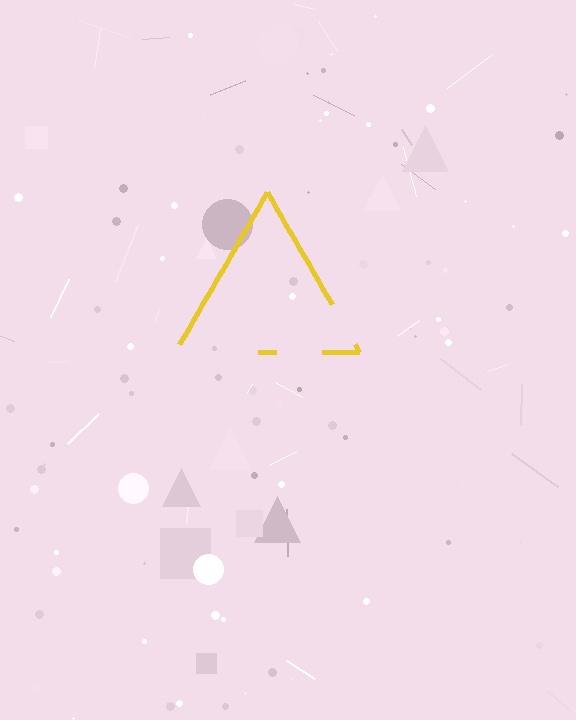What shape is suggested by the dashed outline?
The dashed outline suggests a triangle.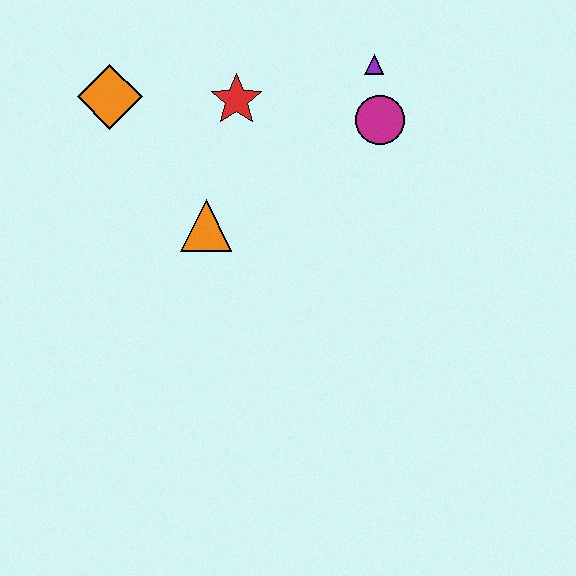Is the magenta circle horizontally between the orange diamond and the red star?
No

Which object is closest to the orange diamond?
The red star is closest to the orange diamond.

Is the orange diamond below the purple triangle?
Yes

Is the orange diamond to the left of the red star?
Yes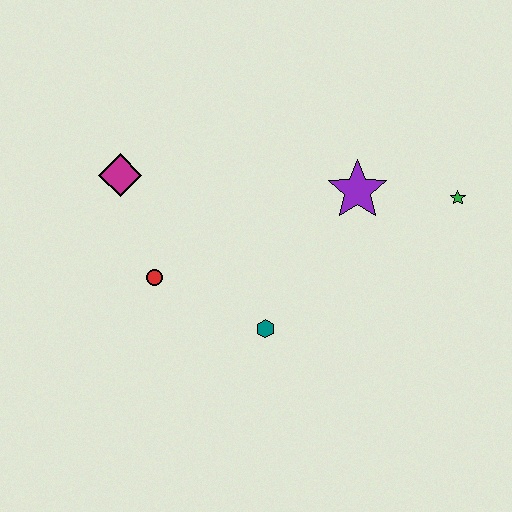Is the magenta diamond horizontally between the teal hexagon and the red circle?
No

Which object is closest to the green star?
The purple star is closest to the green star.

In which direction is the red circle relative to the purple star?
The red circle is to the left of the purple star.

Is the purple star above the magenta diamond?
No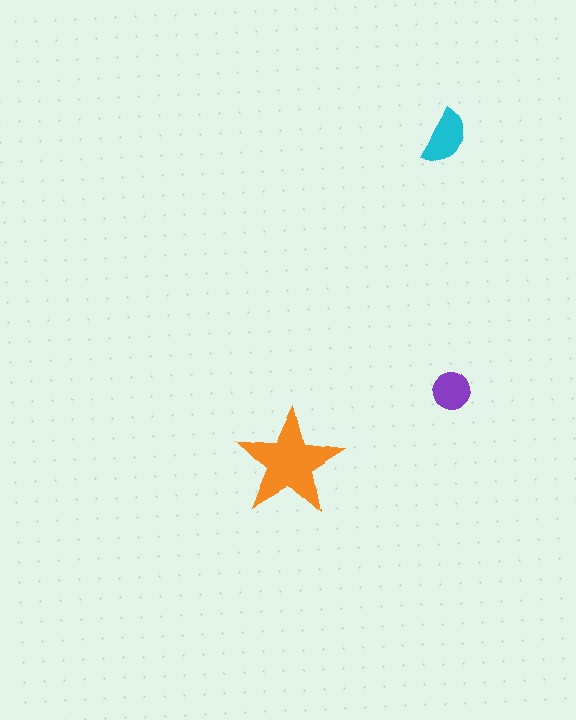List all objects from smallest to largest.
The purple circle, the cyan semicircle, the orange star.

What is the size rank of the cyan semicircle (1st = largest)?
2nd.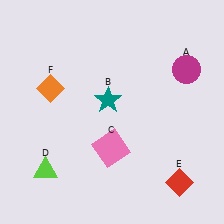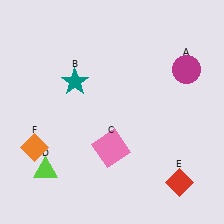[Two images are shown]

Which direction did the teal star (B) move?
The teal star (B) moved left.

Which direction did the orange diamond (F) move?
The orange diamond (F) moved down.